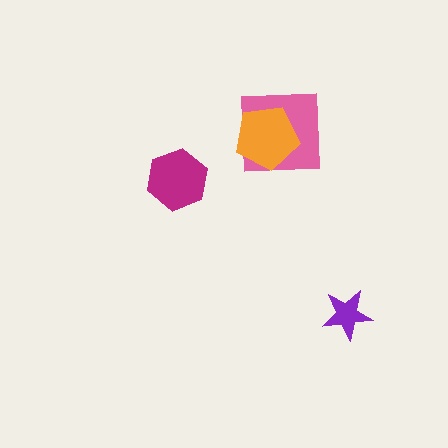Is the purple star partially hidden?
No, no other shape covers it.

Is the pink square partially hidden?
Yes, it is partially covered by another shape.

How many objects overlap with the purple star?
0 objects overlap with the purple star.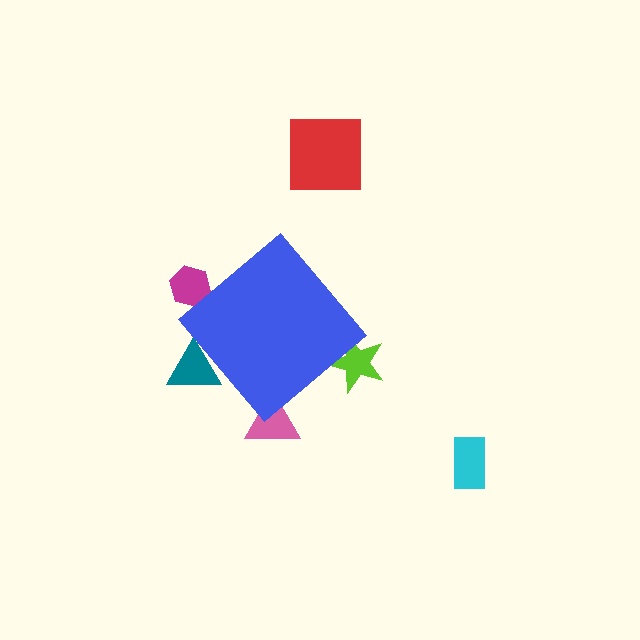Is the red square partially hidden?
No, the red square is fully visible.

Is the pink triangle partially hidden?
Yes, the pink triangle is partially hidden behind the blue diamond.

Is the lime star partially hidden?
Yes, the lime star is partially hidden behind the blue diamond.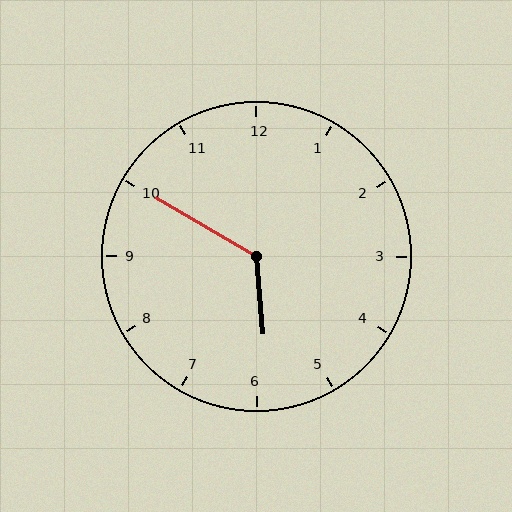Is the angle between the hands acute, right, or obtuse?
It is obtuse.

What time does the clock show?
5:50.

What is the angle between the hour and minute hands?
Approximately 125 degrees.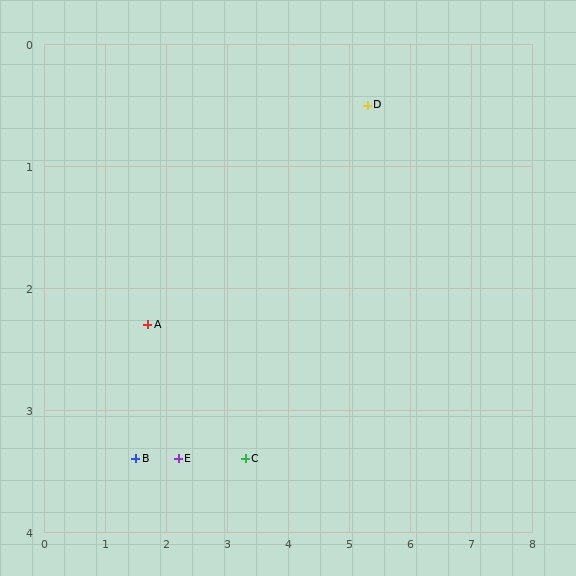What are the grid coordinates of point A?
Point A is at approximately (1.7, 2.3).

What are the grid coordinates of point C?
Point C is at approximately (3.3, 3.4).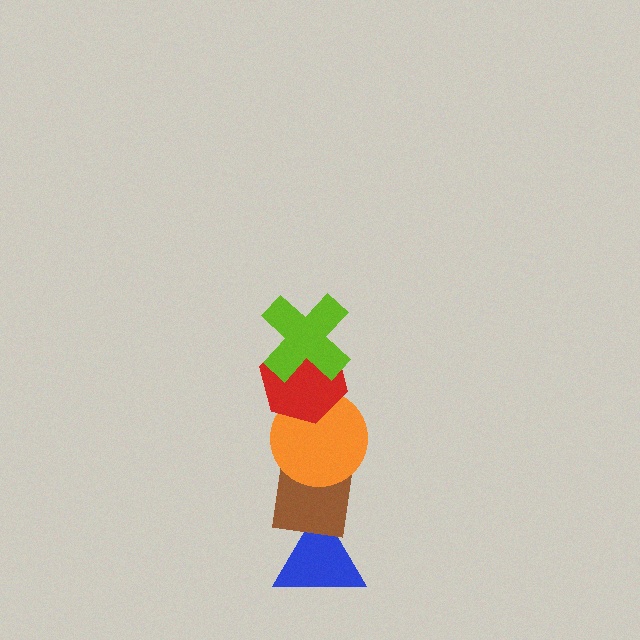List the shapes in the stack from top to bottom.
From top to bottom: the lime cross, the red hexagon, the orange circle, the brown square, the blue triangle.